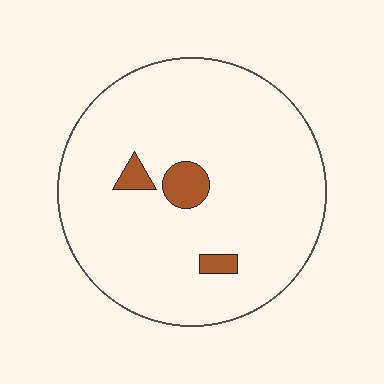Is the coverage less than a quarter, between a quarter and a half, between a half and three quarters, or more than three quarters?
Less than a quarter.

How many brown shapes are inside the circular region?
3.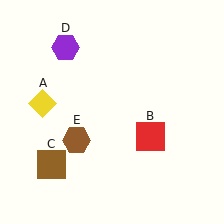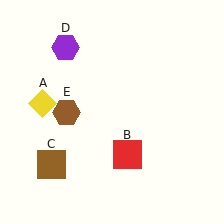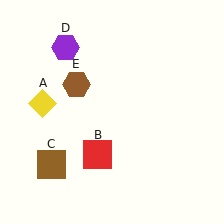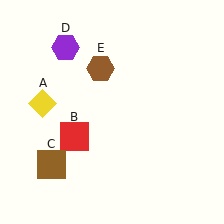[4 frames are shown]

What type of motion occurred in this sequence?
The red square (object B), brown hexagon (object E) rotated clockwise around the center of the scene.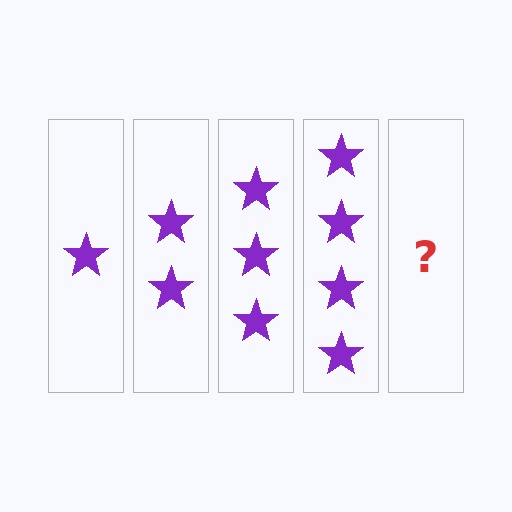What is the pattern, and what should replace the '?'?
The pattern is that each step adds one more star. The '?' should be 5 stars.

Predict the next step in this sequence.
The next step is 5 stars.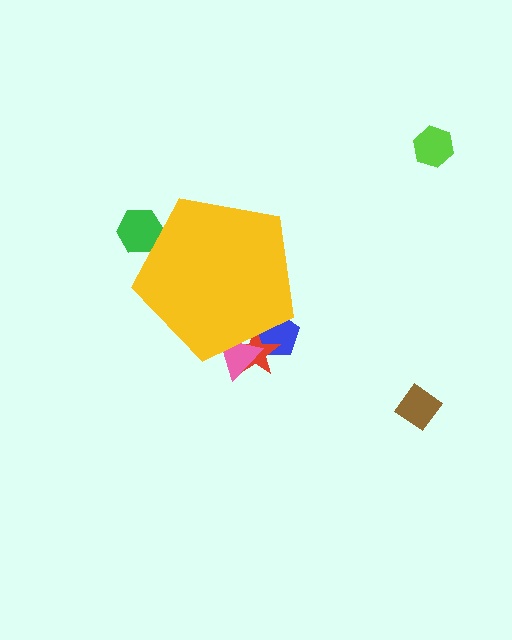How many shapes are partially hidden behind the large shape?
4 shapes are partially hidden.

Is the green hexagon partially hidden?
Yes, the green hexagon is partially hidden behind the yellow pentagon.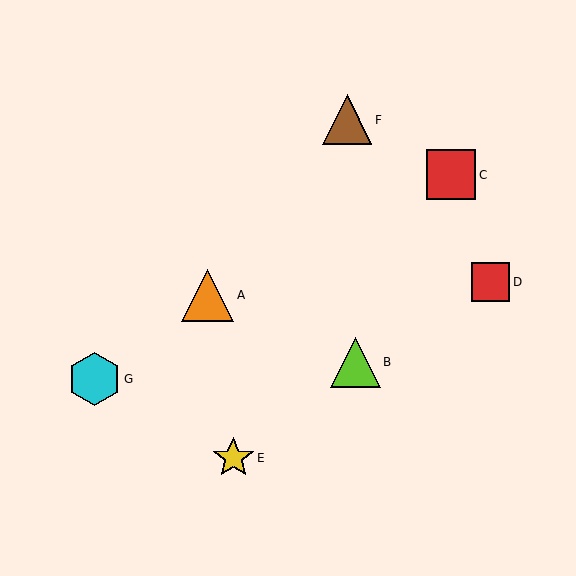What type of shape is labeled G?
Shape G is a cyan hexagon.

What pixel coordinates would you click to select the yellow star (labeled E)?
Click at (233, 458) to select the yellow star E.